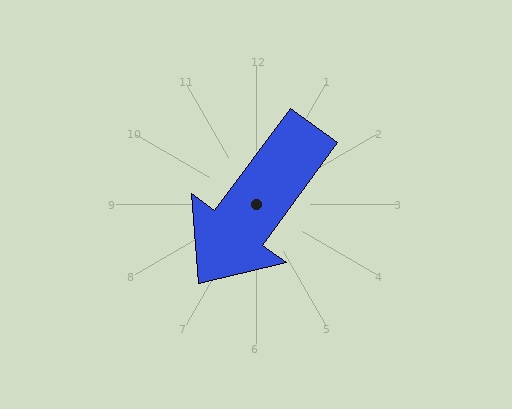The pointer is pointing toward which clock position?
Roughly 7 o'clock.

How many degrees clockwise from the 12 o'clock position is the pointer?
Approximately 216 degrees.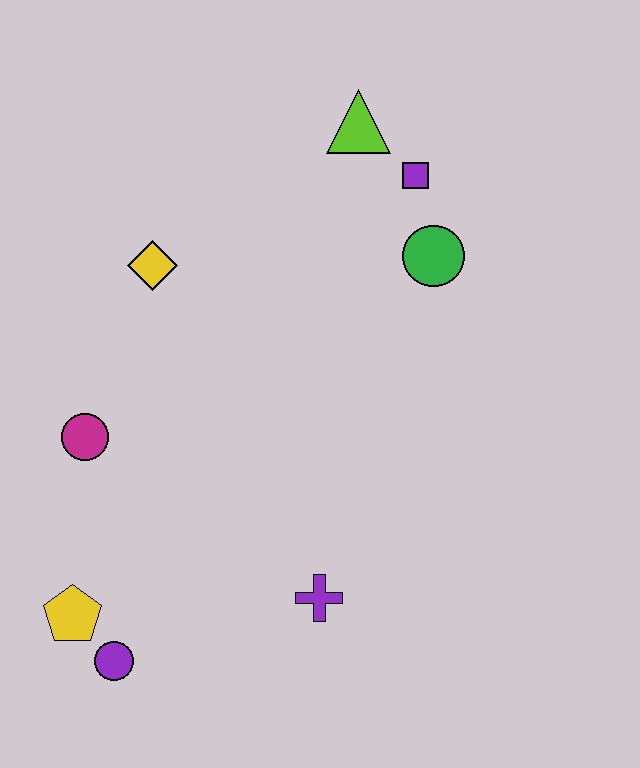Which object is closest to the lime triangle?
The purple square is closest to the lime triangle.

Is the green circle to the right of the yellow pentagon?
Yes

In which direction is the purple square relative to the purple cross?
The purple square is above the purple cross.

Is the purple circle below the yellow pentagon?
Yes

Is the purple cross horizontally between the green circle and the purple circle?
Yes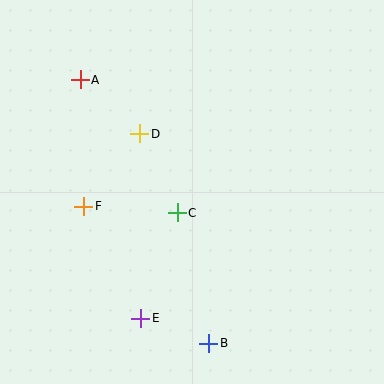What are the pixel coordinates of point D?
Point D is at (140, 134).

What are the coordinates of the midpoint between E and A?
The midpoint between E and A is at (111, 199).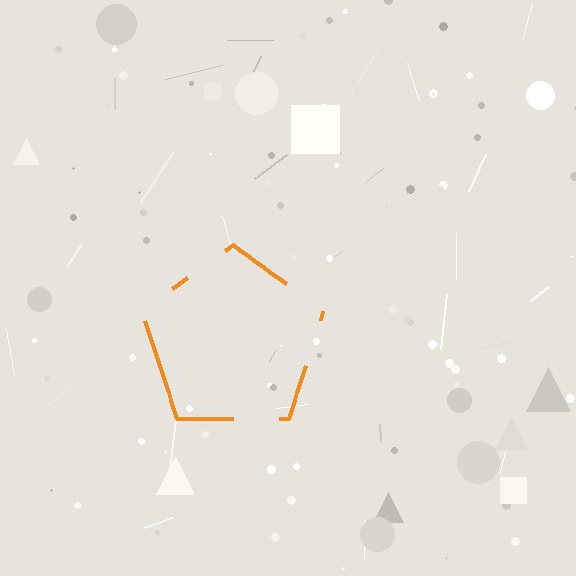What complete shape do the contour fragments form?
The contour fragments form a pentagon.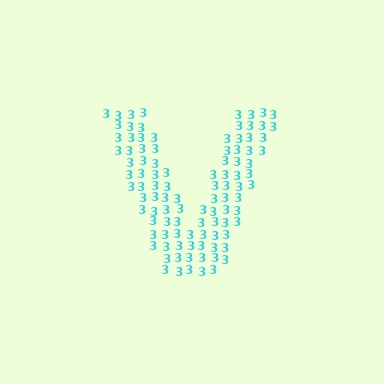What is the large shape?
The large shape is the letter V.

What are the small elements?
The small elements are digit 3's.